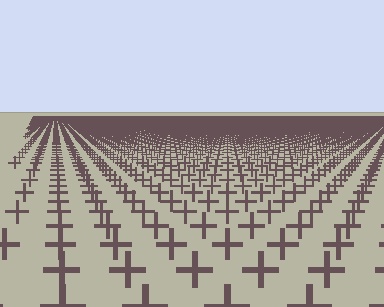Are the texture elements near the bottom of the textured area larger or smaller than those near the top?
Larger. Near the bottom, elements are closer to the viewer and appear at a bigger on-screen size.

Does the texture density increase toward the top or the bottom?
Density increases toward the top.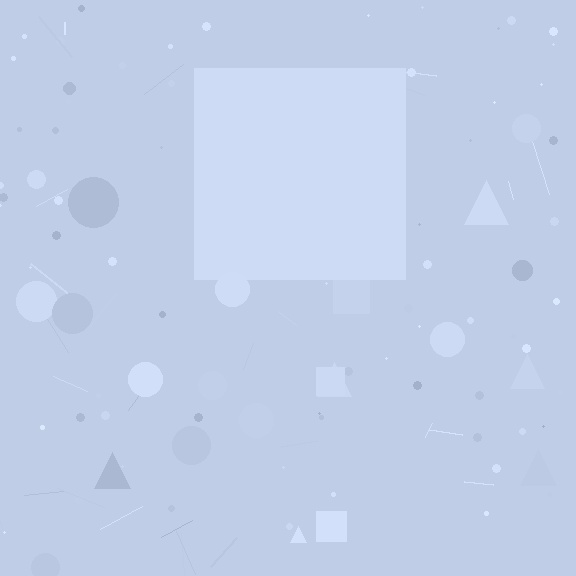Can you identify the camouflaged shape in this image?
The camouflaged shape is a square.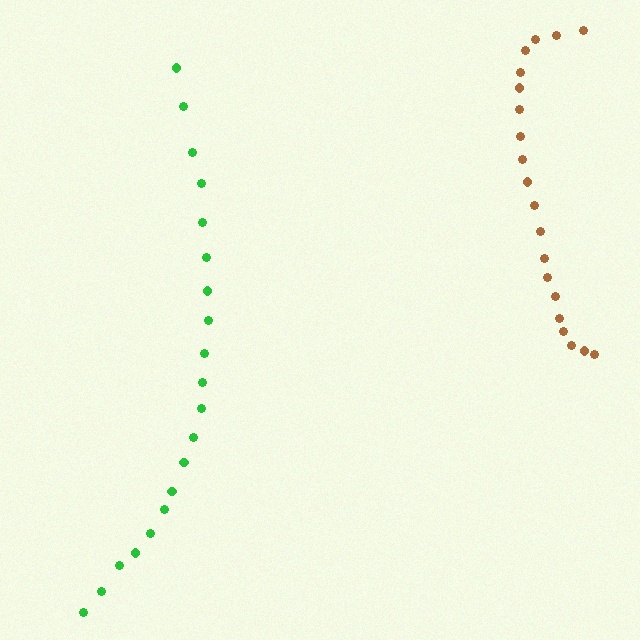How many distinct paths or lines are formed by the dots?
There are 2 distinct paths.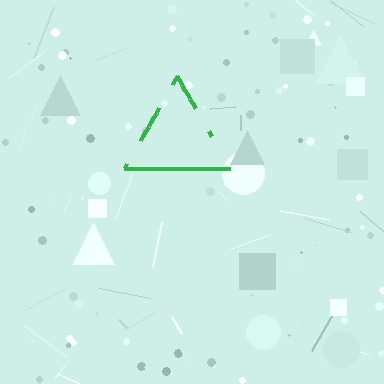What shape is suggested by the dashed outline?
The dashed outline suggests a triangle.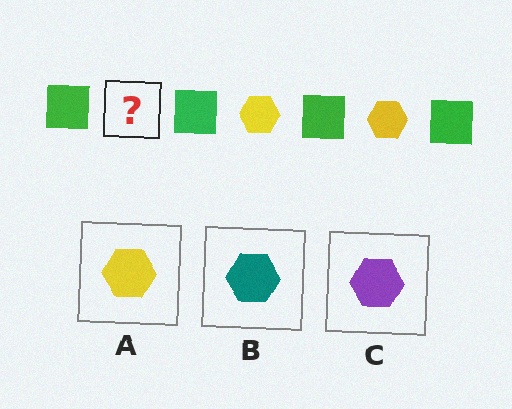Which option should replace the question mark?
Option A.